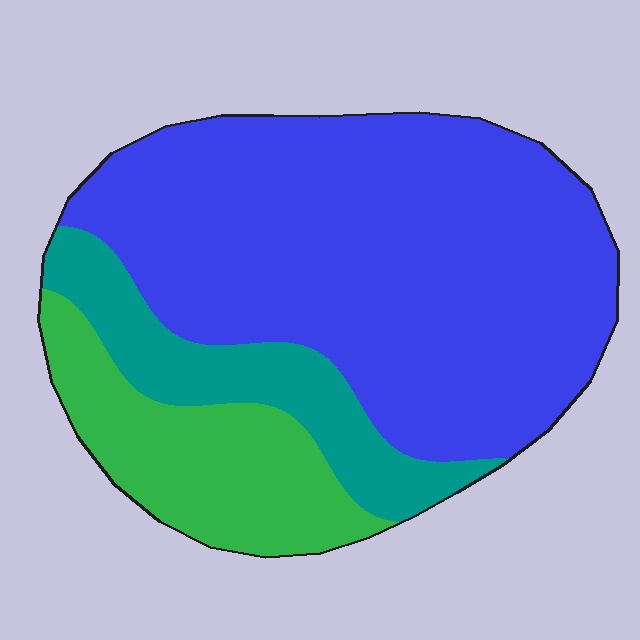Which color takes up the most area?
Blue, at roughly 65%.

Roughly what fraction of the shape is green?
Green covers about 20% of the shape.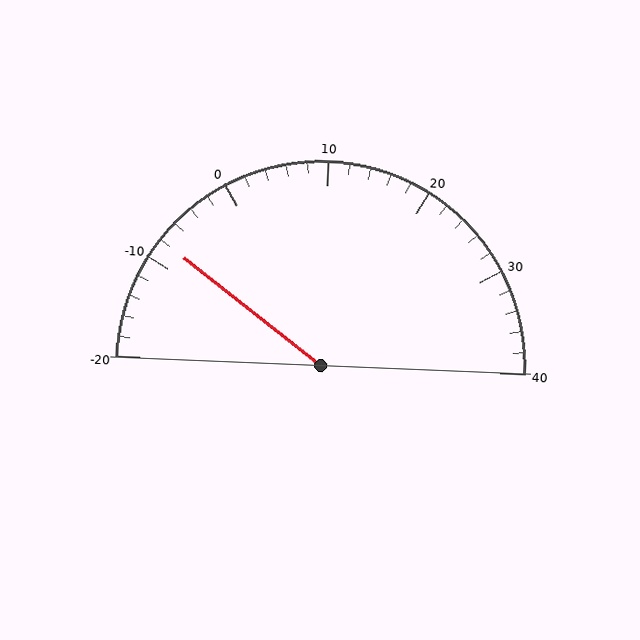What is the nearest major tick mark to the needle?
The nearest major tick mark is -10.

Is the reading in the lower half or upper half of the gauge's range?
The reading is in the lower half of the range (-20 to 40).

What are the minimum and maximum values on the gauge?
The gauge ranges from -20 to 40.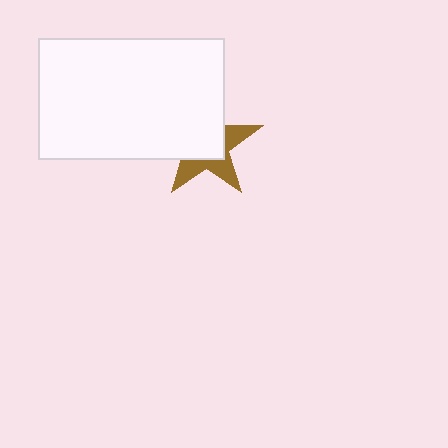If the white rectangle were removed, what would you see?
You would see the complete brown star.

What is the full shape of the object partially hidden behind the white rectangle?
The partially hidden object is a brown star.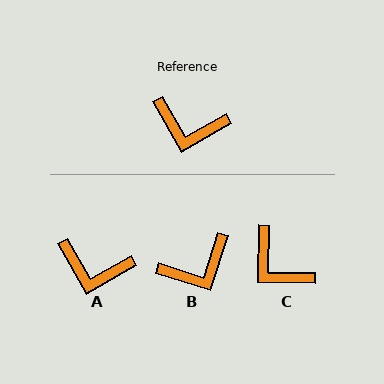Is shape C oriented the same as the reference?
No, it is off by about 30 degrees.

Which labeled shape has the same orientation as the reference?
A.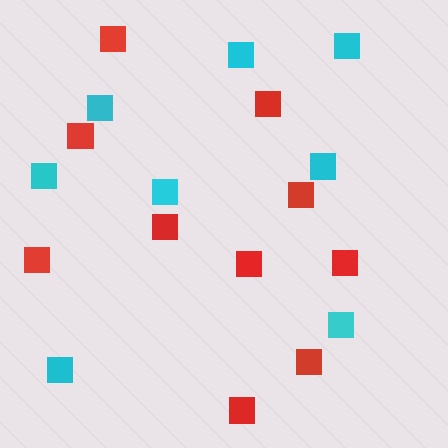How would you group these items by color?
There are 2 groups: one group of cyan squares (8) and one group of red squares (10).